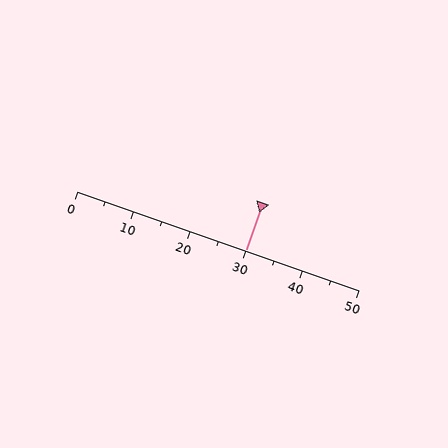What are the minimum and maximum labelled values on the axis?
The axis runs from 0 to 50.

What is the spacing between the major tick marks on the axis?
The major ticks are spaced 10 apart.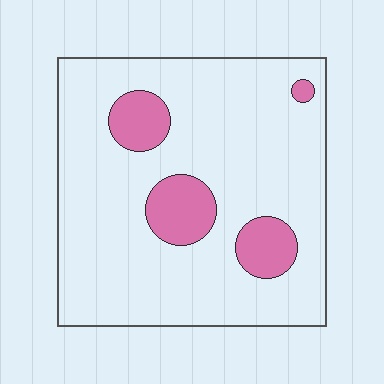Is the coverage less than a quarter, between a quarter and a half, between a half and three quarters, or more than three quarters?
Less than a quarter.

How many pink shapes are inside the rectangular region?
4.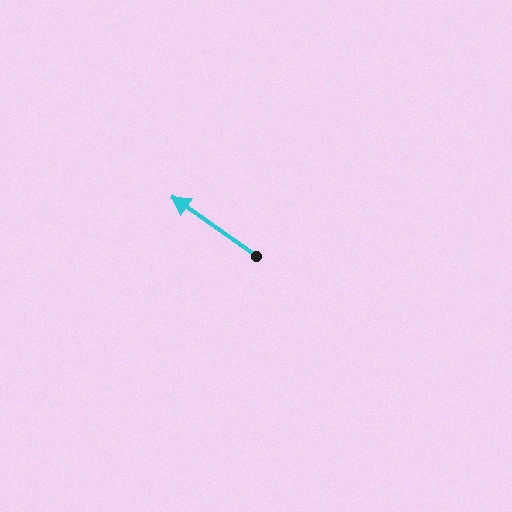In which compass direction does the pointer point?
Northwest.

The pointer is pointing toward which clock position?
Roughly 10 o'clock.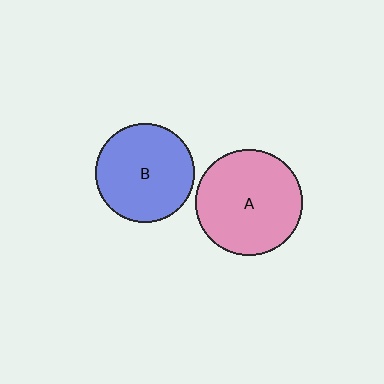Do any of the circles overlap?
No, none of the circles overlap.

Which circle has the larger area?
Circle A (pink).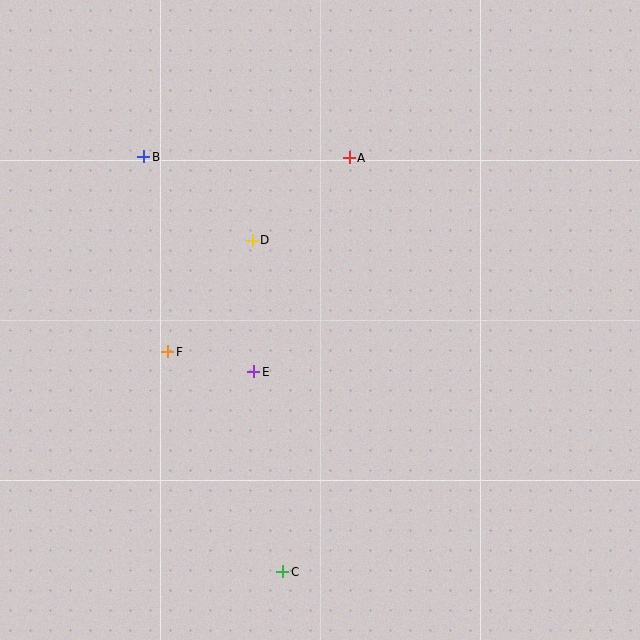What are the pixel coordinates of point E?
Point E is at (254, 372).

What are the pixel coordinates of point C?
Point C is at (283, 572).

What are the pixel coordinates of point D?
Point D is at (252, 240).